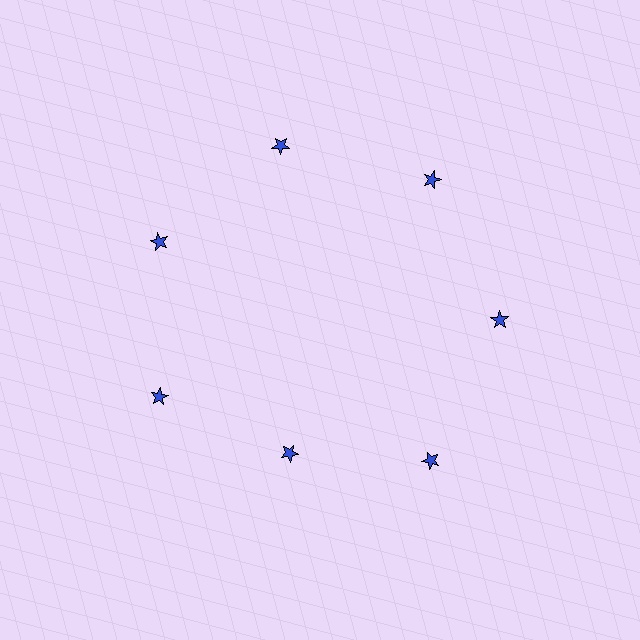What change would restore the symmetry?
The symmetry would be restored by moving it outward, back onto the ring so that all 7 stars sit at equal angles and equal distance from the center.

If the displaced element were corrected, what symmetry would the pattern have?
It would have 7-fold rotational symmetry — the pattern would map onto itself every 51 degrees.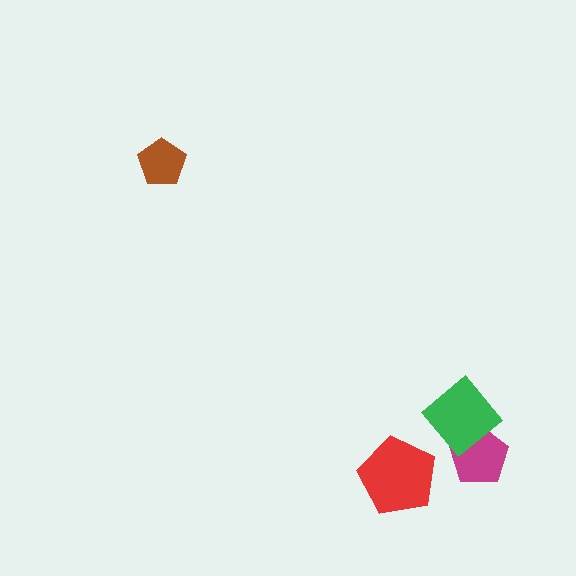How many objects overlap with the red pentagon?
0 objects overlap with the red pentagon.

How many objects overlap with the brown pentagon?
0 objects overlap with the brown pentagon.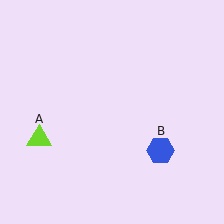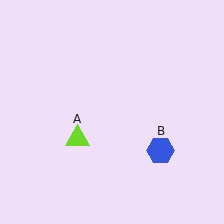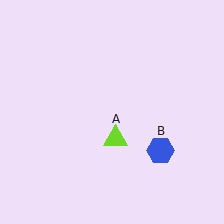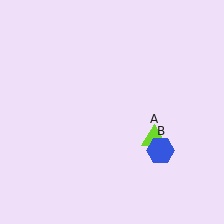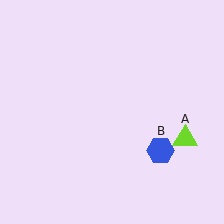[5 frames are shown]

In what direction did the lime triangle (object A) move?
The lime triangle (object A) moved right.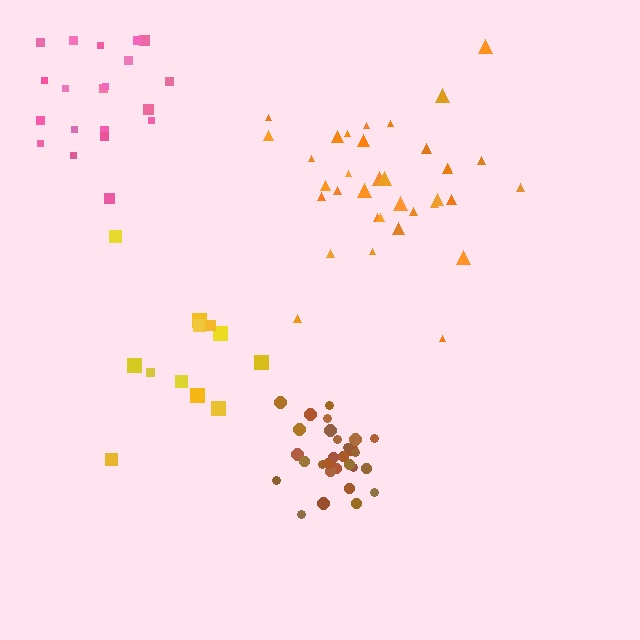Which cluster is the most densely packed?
Brown.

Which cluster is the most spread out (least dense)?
Yellow.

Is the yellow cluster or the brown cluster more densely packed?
Brown.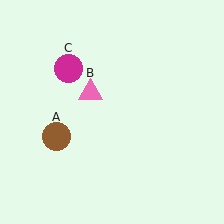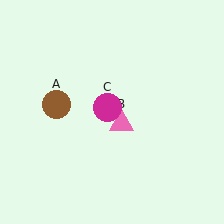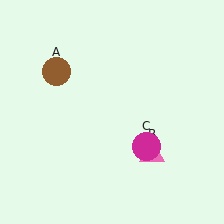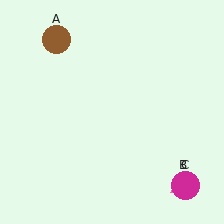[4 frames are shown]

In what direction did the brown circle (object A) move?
The brown circle (object A) moved up.